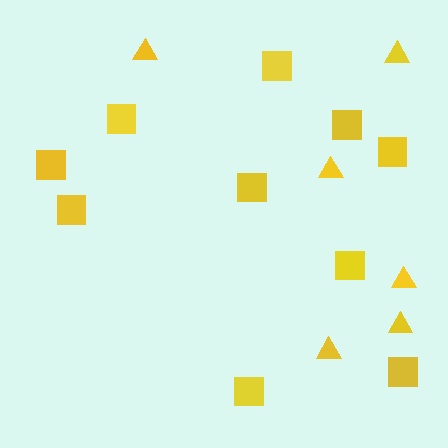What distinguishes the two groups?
There are 2 groups: one group of triangles (6) and one group of squares (10).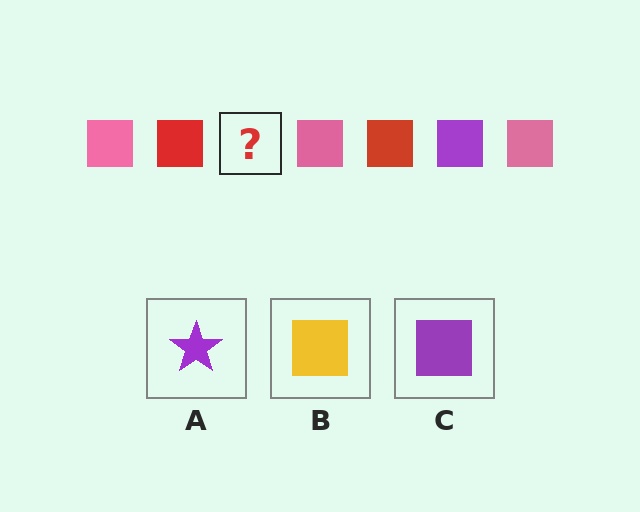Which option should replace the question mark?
Option C.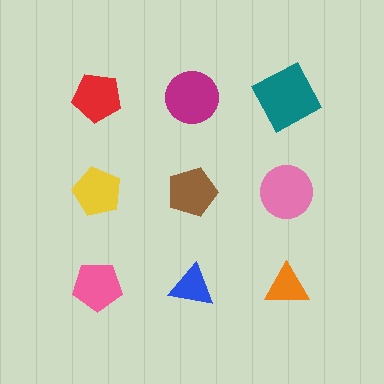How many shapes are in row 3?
3 shapes.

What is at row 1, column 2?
A magenta circle.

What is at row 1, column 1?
A red pentagon.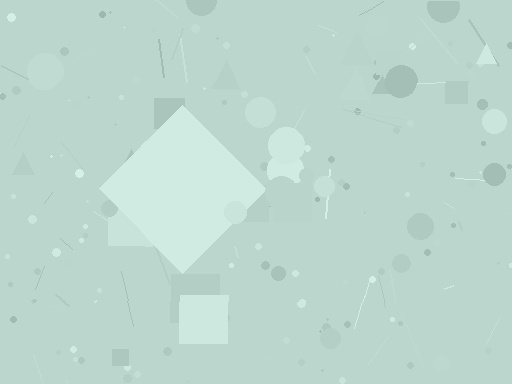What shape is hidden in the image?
A diamond is hidden in the image.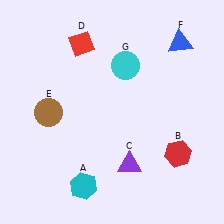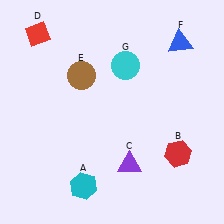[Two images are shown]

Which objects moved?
The objects that moved are: the red diamond (D), the brown circle (E).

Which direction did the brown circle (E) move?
The brown circle (E) moved up.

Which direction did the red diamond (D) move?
The red diamond (D) moved left.